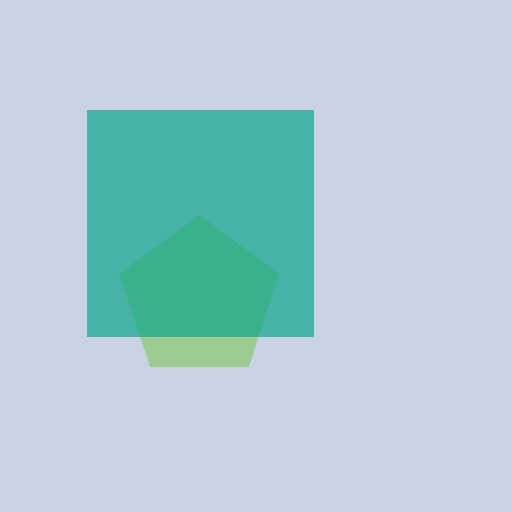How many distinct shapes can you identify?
There are 2 distinct shapes: a lime pentagon, a teal square.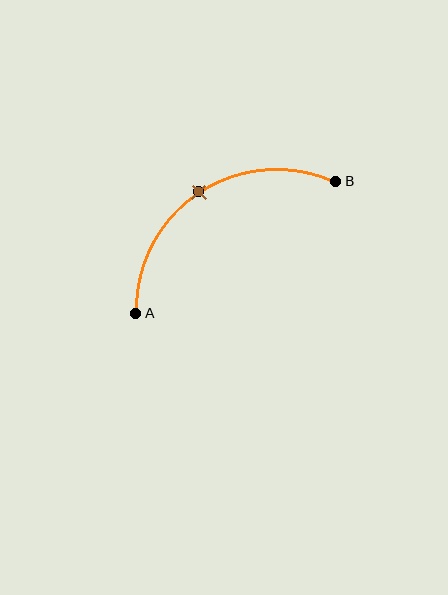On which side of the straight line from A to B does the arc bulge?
The arc bulges above the straight line connecting A and B.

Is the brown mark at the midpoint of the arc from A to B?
Yes. The brown mark lies on the arc at equal arc-length from both A and B — it is the arc midpoint.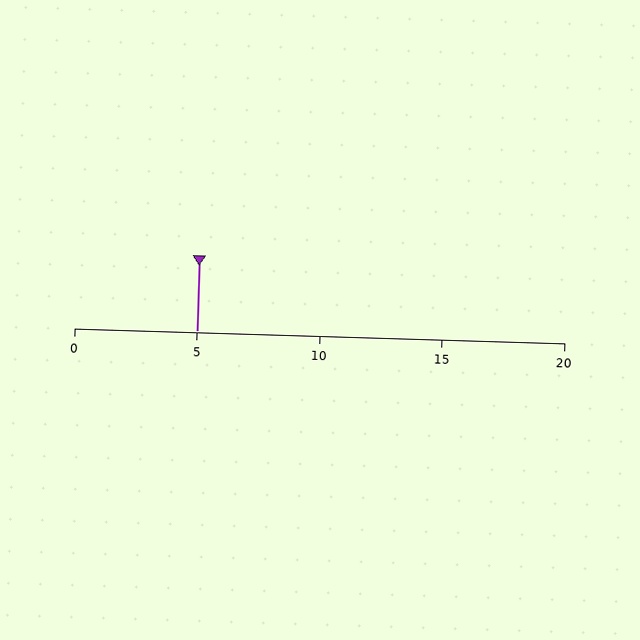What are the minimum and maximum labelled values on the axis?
The axis runs from 0 to 20.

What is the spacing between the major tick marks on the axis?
The major ticks are spaced 5 apart.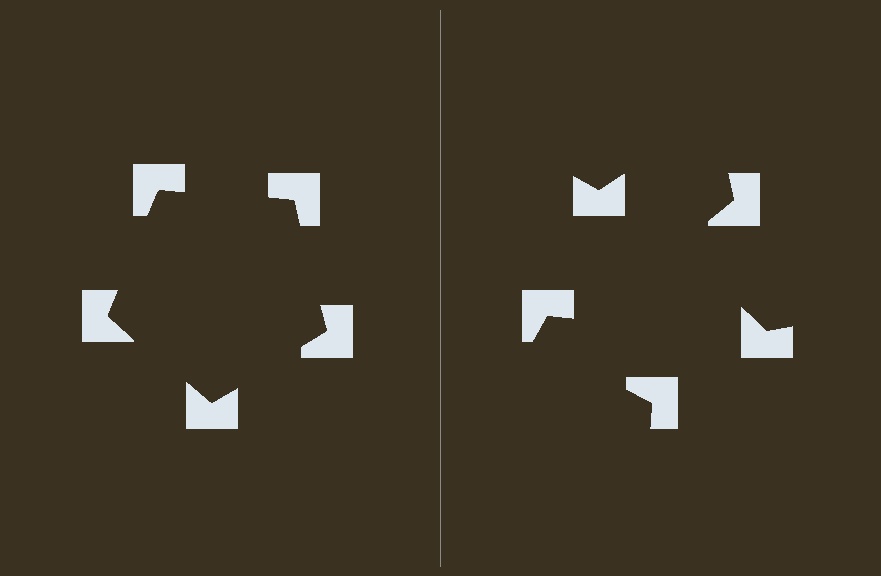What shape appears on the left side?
An illusory pentagon.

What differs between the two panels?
The notched squares are positioned identically on both sides; only the wedge orientations differ. On the left they align to a pentagon; on the right they are misaligned.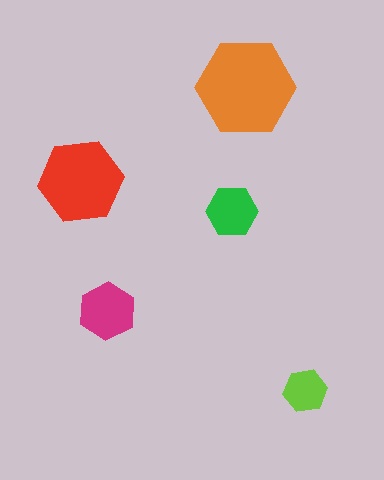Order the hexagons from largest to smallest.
the orange one, the red one, the magenta one, the green one, the lime one.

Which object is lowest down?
The lime hexagon is bottommost.